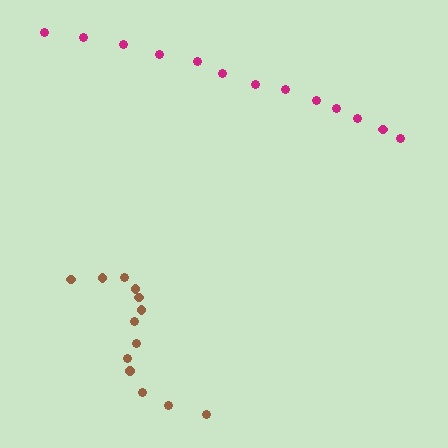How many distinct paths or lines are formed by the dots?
There are 2 distinct paths.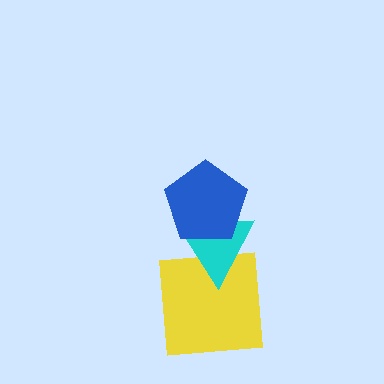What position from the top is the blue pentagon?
The blue pentagon is 1st from the top.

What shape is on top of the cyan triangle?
The blue pentagon is on top of the cyan triangle.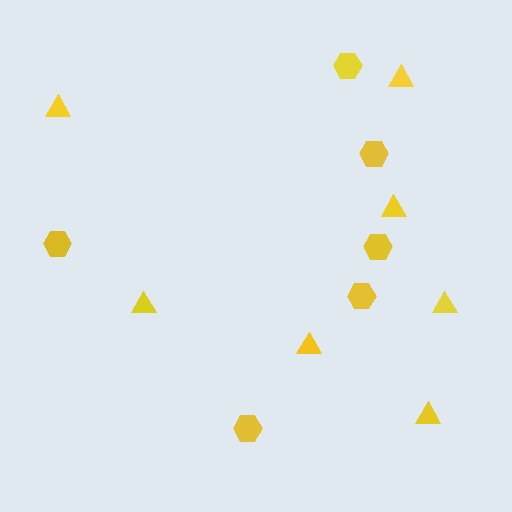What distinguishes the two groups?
There are 2 groups: one group of triangles (7) and one group of hexagons (6).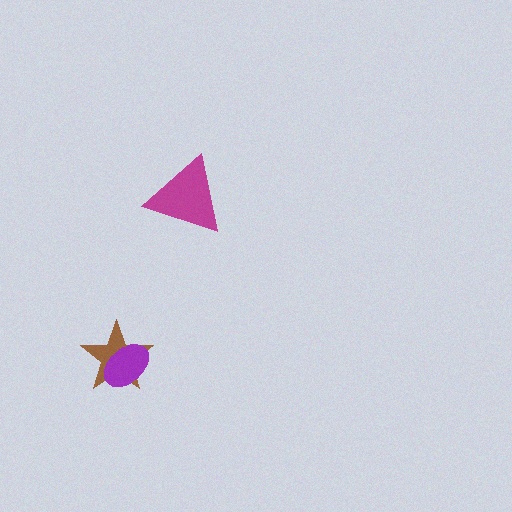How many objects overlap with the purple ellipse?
1 object overlaps with the purple ellipse.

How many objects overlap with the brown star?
1 object overlaps with the brown star.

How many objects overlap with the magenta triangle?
0 objects overlap with the magenta triangle.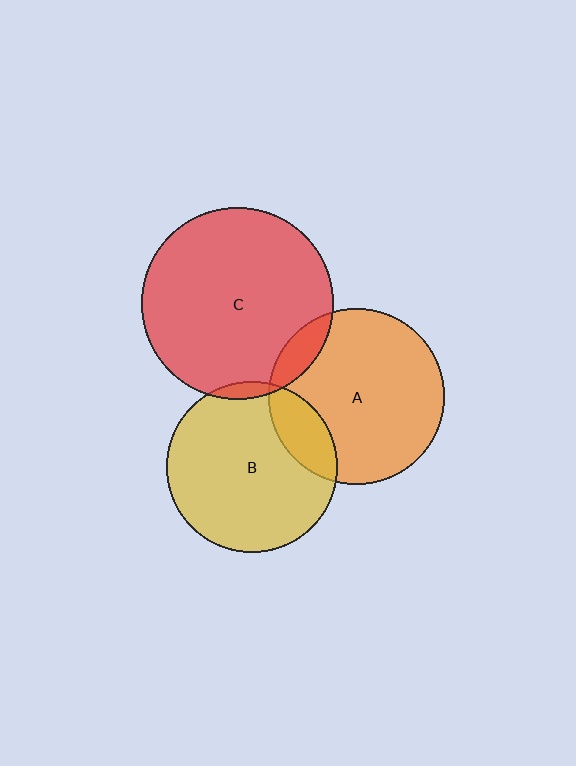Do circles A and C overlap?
Yes.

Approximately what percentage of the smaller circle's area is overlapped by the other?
Approximately 10%.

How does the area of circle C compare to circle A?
Approximately 1.2 times.